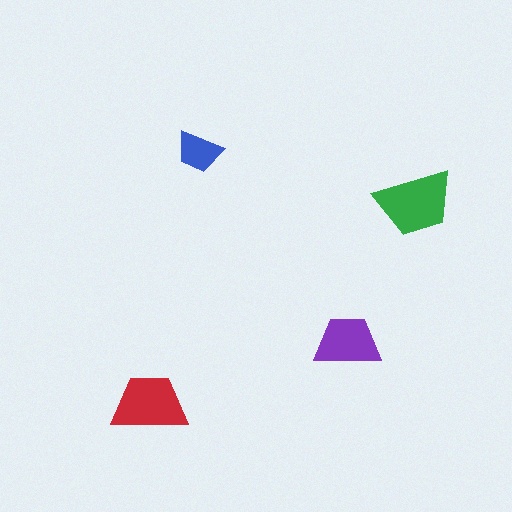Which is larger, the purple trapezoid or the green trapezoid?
The green one.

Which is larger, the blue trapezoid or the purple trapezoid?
The purple one.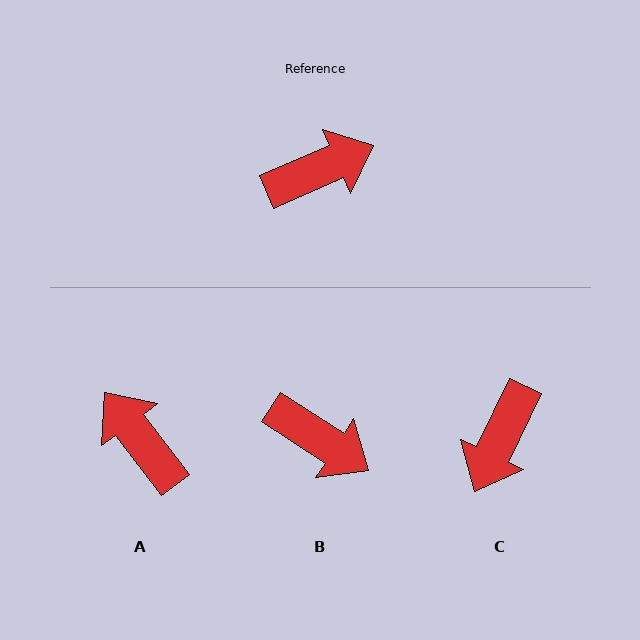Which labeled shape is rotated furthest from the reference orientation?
C, about 139 degrees away.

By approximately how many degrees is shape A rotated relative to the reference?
Approximately 104 degrees counter-clockwise.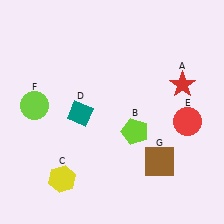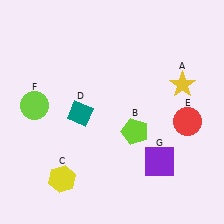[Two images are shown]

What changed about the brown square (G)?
In Image 1, G is brown. In Image 2, it changed to purple.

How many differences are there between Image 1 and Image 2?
There are 2 differences between the two images.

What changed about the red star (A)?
In Image 1, A is red. In Image 2, it changed to yellow.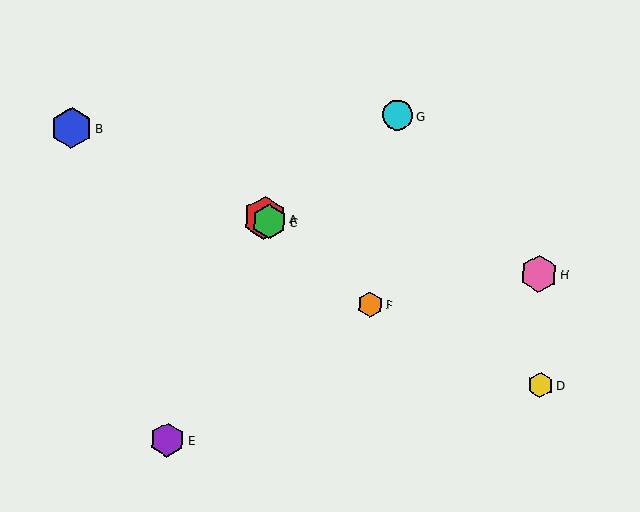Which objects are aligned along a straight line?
Objects A, C, F are aligned along a straight line.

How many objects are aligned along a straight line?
3 objects (A, C, F) are aligned along a straight line.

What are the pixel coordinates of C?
Object C is at (269, 222).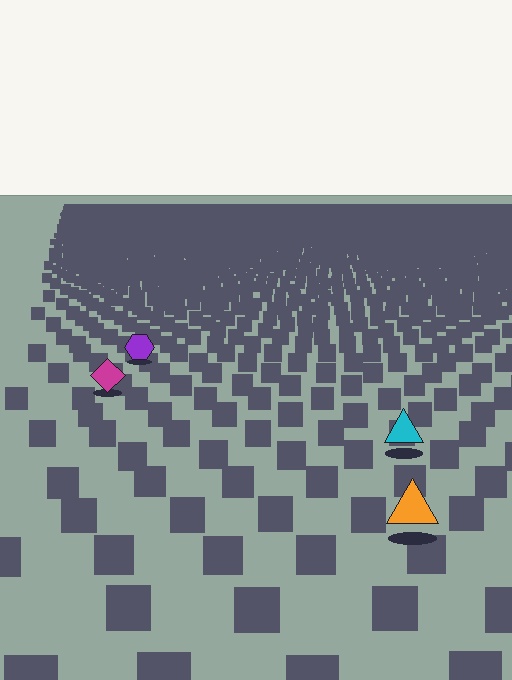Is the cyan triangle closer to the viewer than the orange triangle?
No. The orange triangle is closer — you can tell from the texture gradient: the ground texture is coarser near it.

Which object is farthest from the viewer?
The purple hexagon is farthest from the viewer. It appears smaller and the ground texture around it is denser.